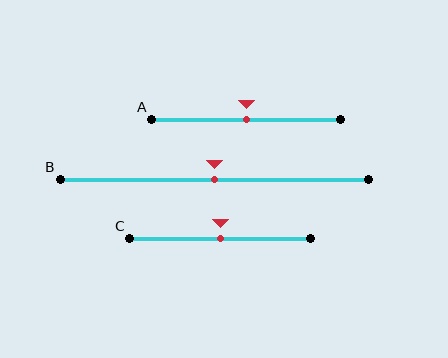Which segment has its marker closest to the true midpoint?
Segment A has its marker closest to the true midpoint.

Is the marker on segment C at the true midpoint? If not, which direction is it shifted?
Yes, the marker on segment C is at the true midpoint.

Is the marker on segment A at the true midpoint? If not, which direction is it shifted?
Yes, the marker on segment A is at the true midpoint.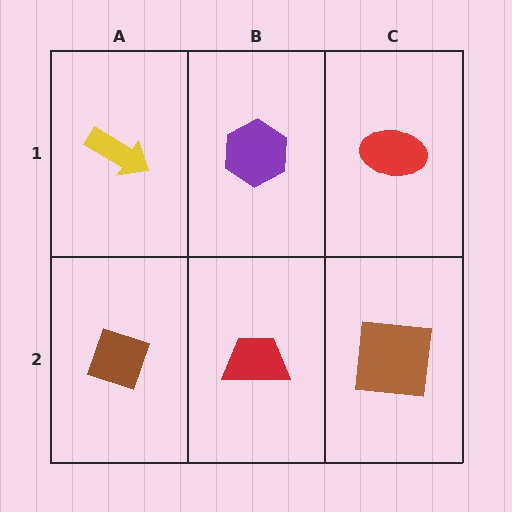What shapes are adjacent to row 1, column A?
A brown diamond (row 2, column A), a purple hexagon (row 1, column B).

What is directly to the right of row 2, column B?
A brown square.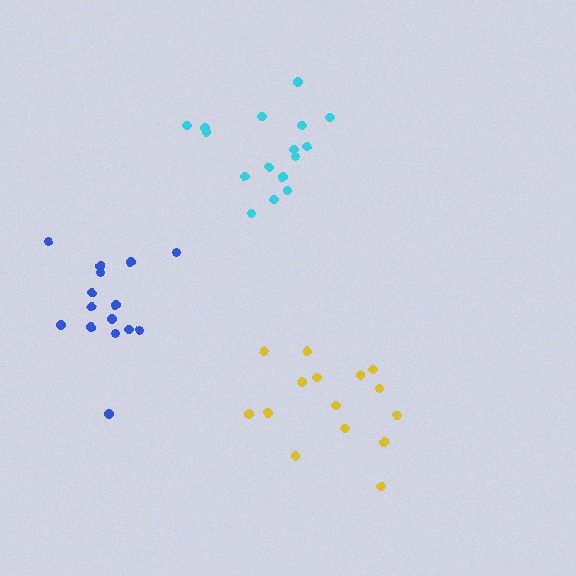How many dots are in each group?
Group 1: 16 dots, Group 2: 15 dots, Group 3: 15 dots (46 total).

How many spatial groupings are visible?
There are 3 spatial groupings.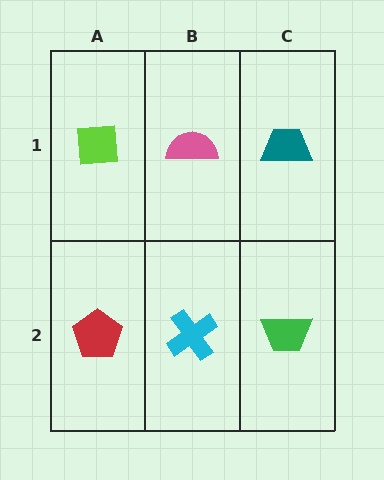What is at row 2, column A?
A red pentagon.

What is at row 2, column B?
A cyan cross.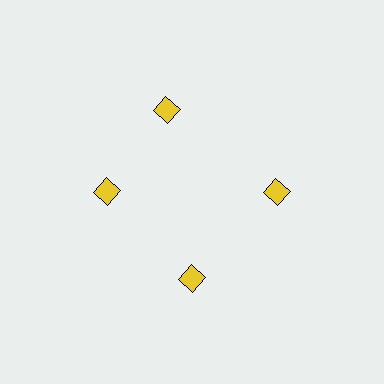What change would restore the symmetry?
The symmetry would be restored by rotating it back into even spacing with its neighbors so that all 4 squares sit at equal angles and equal distance from the center.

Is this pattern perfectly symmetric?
No. The 4 yellow squares are arranged in a ring, but one element near the 12 o'clock position is rotated out of alignment along the ring, breaking the 4-fold rotational symmetry.